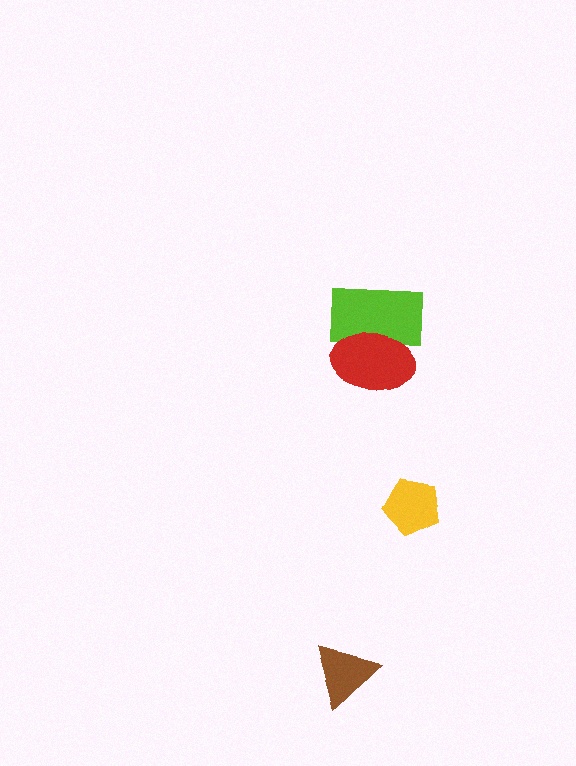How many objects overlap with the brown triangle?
0 objects overlap with the brown triangle.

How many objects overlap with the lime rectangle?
1 object overlaps with the lime rectangle.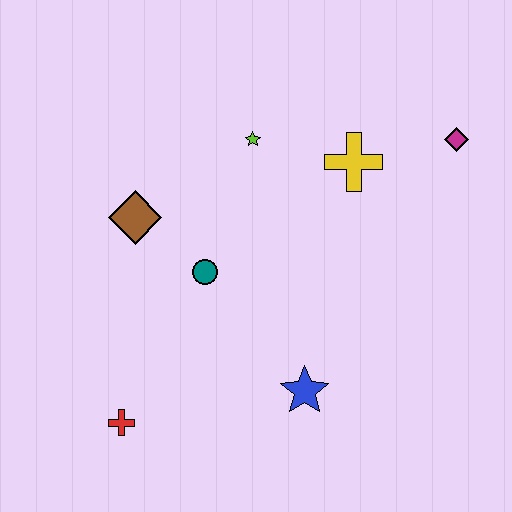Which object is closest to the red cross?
The teal circle is closest to the red cross.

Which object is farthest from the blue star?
The magenta diamond is farthest from the blue star.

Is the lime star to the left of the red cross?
No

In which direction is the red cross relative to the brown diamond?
The red cross is below the brown diamond.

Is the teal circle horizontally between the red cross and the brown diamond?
No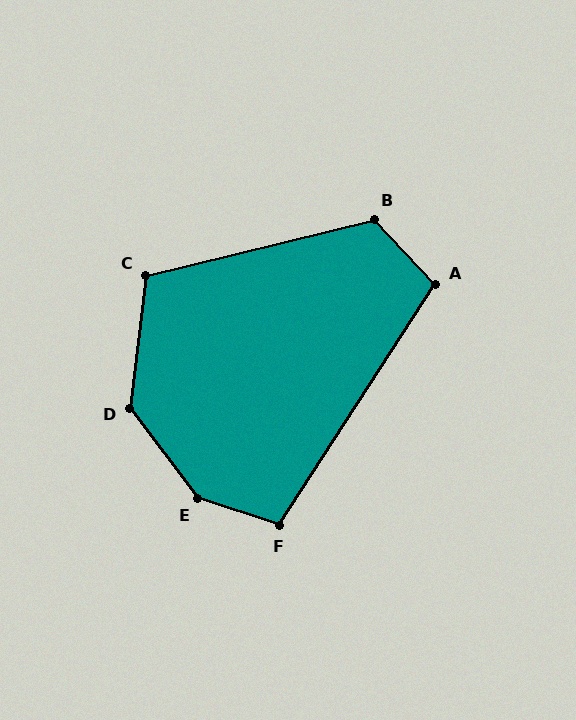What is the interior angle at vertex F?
Approximately 105 degrees (obtuse).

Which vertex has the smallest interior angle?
A, at approximately 104 degrees.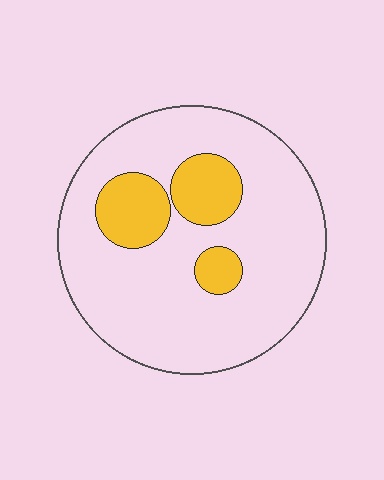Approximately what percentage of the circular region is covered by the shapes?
Approximately 20%.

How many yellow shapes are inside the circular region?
3.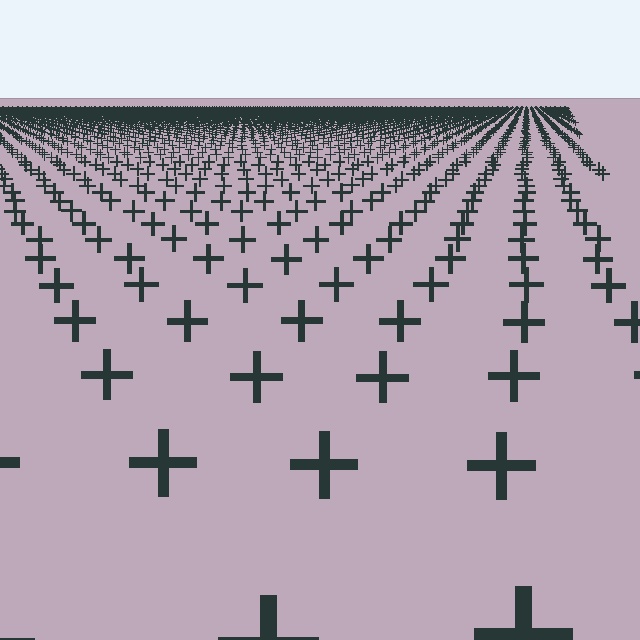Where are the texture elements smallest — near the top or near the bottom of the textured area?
Near the top.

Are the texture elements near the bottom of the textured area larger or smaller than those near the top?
Larger. Near the bottom, elements are closer to the viewer and appear at a bigger on-screen size.